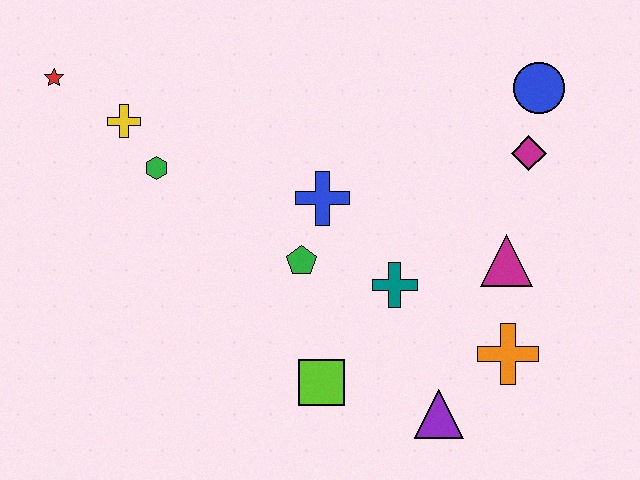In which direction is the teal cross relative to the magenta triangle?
The teal cross is to the left of the magenta triangle.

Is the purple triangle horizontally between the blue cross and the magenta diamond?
Yes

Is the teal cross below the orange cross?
No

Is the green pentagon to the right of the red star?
Yes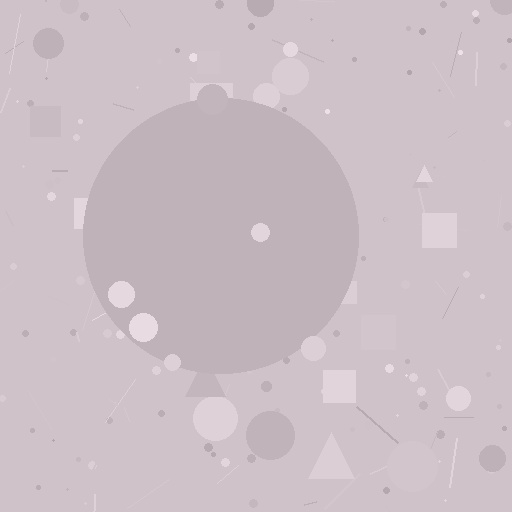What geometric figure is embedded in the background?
A circle is embedded in the background.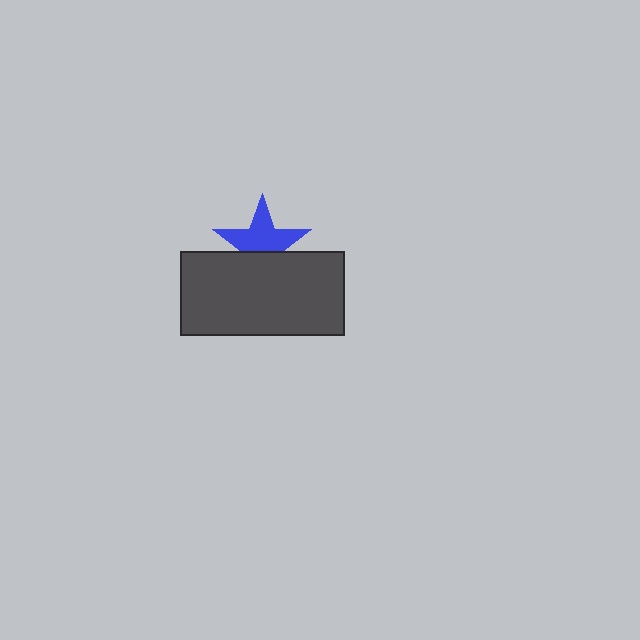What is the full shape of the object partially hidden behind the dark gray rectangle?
The partially hidden object is a blue star.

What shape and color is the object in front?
The object in front is a dark gray rectangle.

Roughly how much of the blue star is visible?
About half of it is visible (roughly 63%).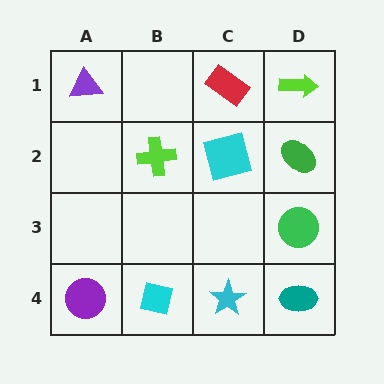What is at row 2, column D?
A green ellipse.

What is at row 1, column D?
A lime arrow.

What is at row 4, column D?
A teal ellipse.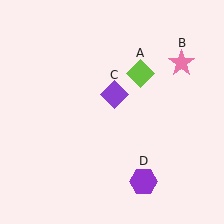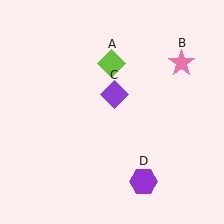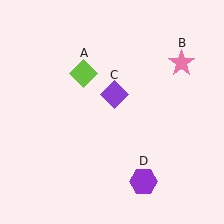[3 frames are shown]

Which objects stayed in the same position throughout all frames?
Pink star (object B) and purple diamond (object C) and purple hexagon (object D) remained stationary.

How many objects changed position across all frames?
1 object changed position: lime diamond (object A).